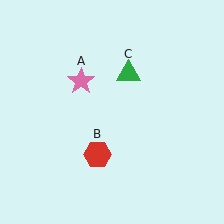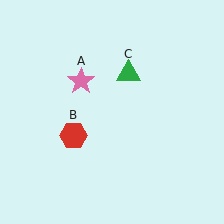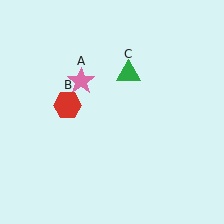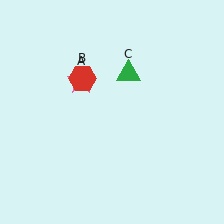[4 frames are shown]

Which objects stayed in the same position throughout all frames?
Pink star (object A) and green triangle (object C) remained stationary.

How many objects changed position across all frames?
1 object changed position: red hexagon (object B).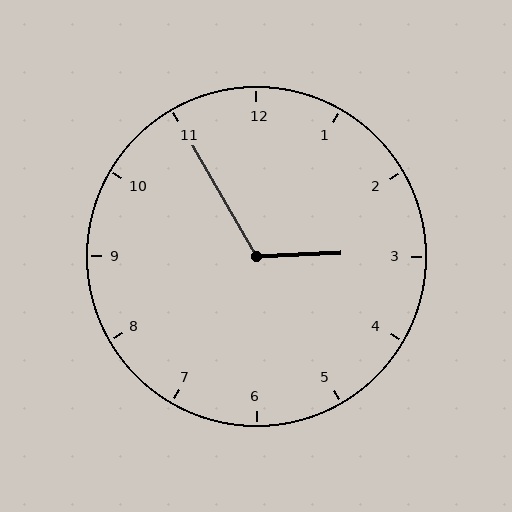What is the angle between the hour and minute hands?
Approximately 118 degrees.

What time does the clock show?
2:55.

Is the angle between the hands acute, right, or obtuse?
It is obtuse.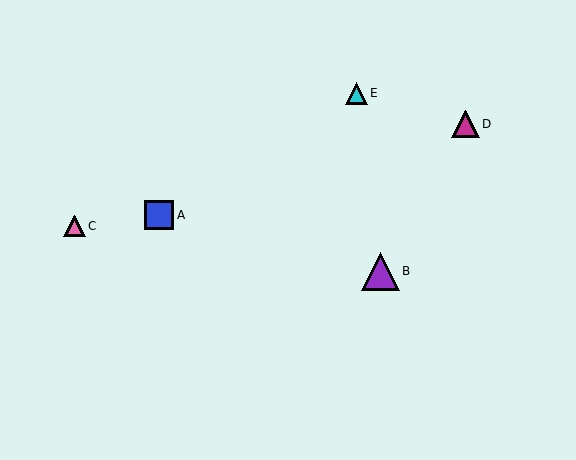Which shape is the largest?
The purple triangle (labeled B) is the largest.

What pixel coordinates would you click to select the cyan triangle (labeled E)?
Click at (356, 93) to select the cyan triangle E.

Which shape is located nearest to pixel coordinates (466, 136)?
The magenta triangle (labeled D) at (465, 124) is nearest to that location.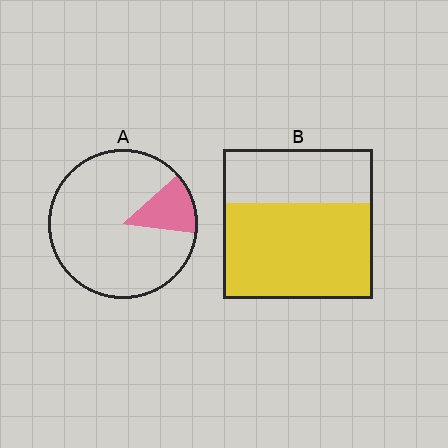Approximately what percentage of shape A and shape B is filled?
A is approximately 15% and B is approximately 65%.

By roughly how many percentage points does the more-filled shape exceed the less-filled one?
By roughly 50 percentage points (B over A).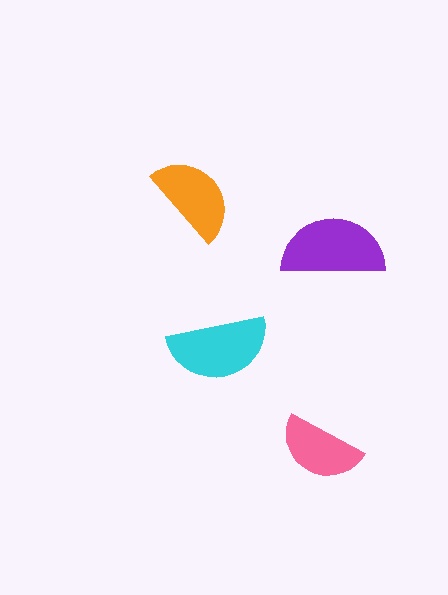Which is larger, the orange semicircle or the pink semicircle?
The orange one.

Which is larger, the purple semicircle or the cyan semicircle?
The purple one.